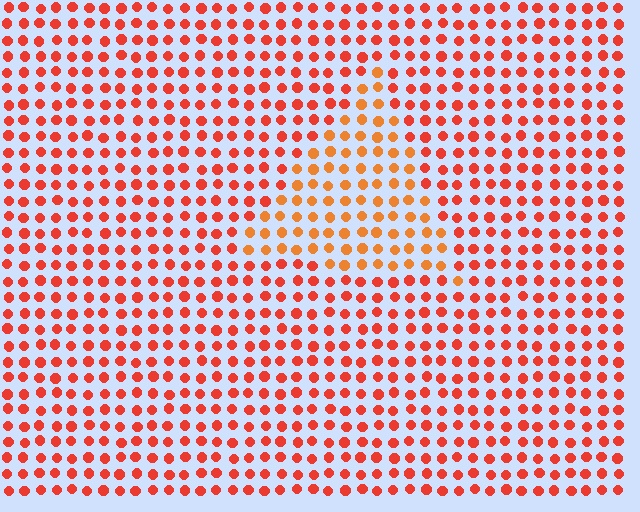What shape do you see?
I see a triangle.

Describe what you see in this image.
The image is filled with small red elements in a uniform arrangement. A triangle-shaped region is visible where the elements are tinted to a slightly different hue, forming a subtle color boundary.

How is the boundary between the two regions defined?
The boundary is defined purely by a slight shift in hue (about 23 degrees). Spacing, size, and orientation are identical on both sides.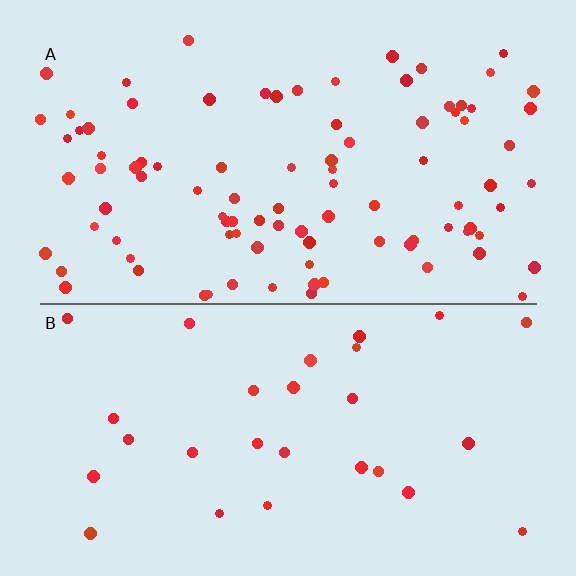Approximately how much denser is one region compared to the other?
Approximately 3.3× — region A over region B.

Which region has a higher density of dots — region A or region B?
A (the top).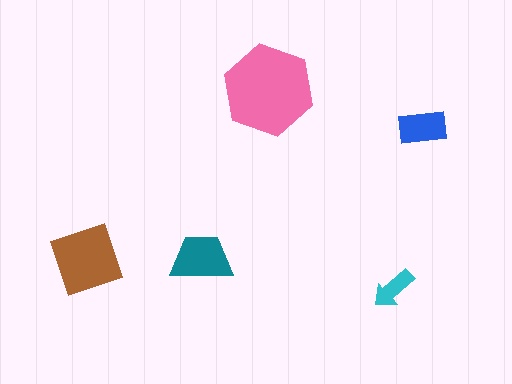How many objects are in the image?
There are 5 objects in the image.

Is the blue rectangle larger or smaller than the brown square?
Smaller.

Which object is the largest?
The pink hexagon.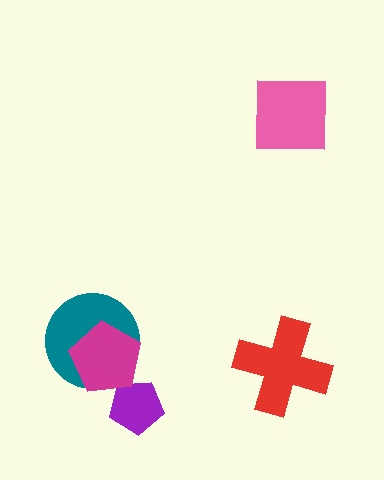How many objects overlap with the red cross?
0 objects overlap with the red cross.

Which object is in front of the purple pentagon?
The magenta pentagon is in front of the purple pentagon.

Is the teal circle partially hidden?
Yes, it is partially covered by another shape.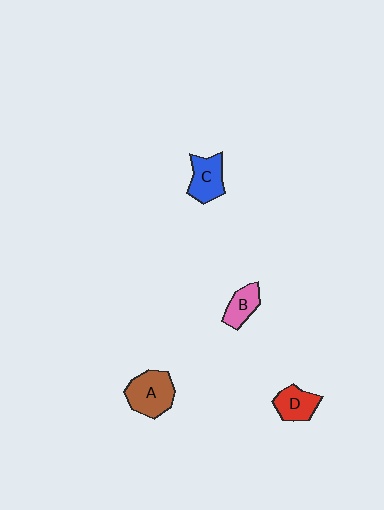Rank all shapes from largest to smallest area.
From largest to smallest: A (brown), C (blue), D (red), B (pink).